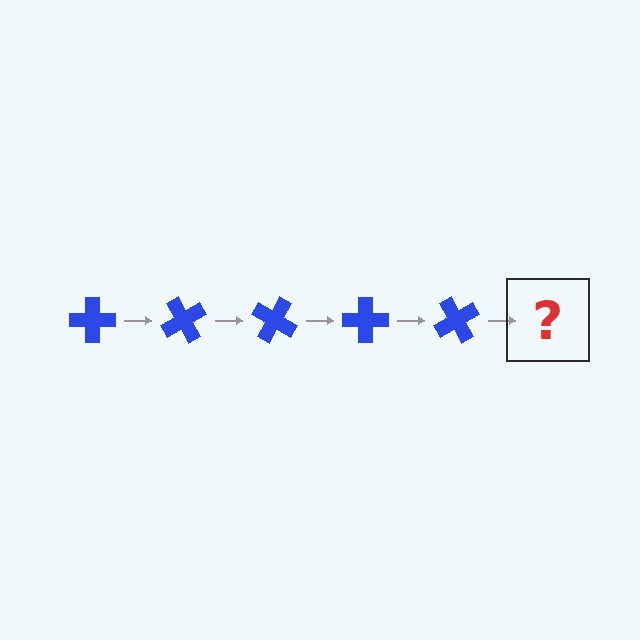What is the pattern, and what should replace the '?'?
The pattern is that the cross rotates 60 degrees each step. The '?' should be a blue cross rotated 300 degrees.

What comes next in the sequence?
The next element should be a blue cross rotated 300 degrees.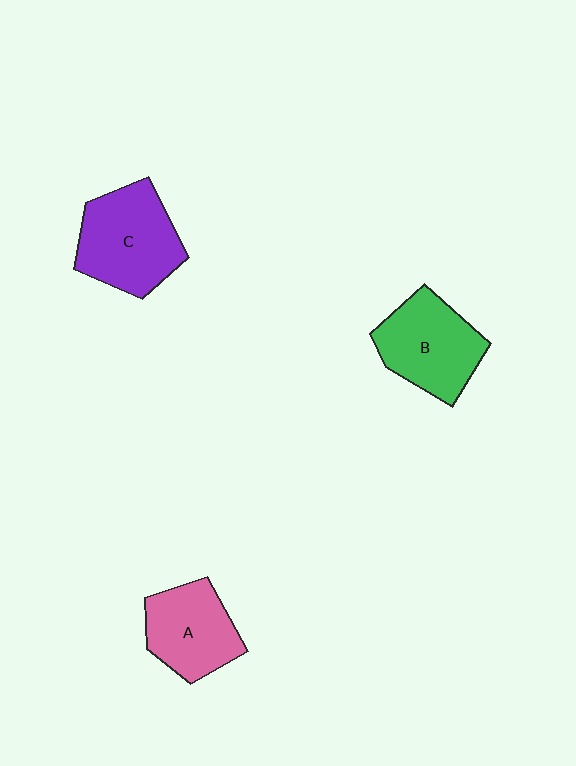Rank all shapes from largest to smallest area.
From largest to smallest: C (purple), B (green), A (pink).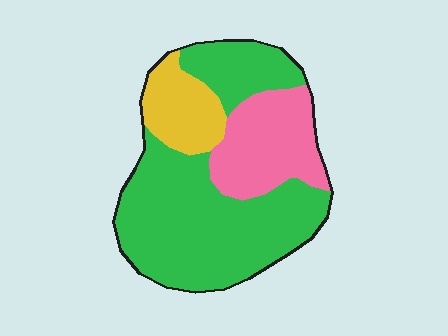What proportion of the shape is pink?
Pink covers 23% of the shape.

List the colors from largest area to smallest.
From largest to smallest: green, pink, yellow.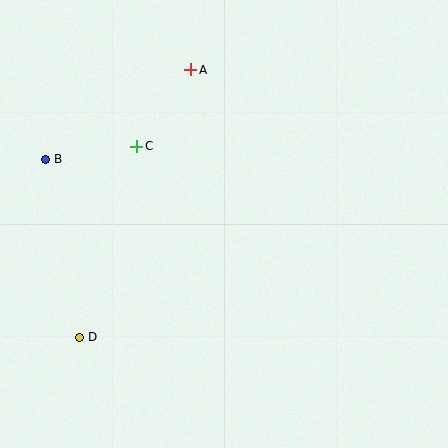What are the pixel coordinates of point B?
Point B is at (46, 159).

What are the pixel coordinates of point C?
Point C is at (137, 146).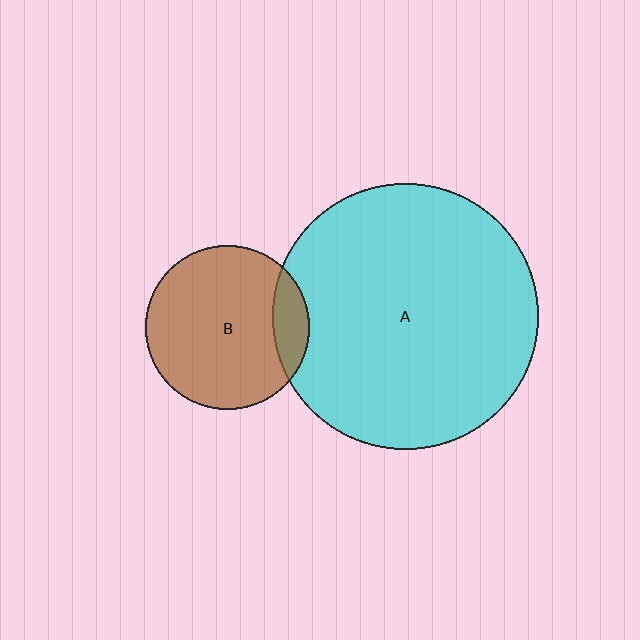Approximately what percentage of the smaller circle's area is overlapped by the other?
Approximately 15%.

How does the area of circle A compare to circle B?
Approximately 2.6 times.